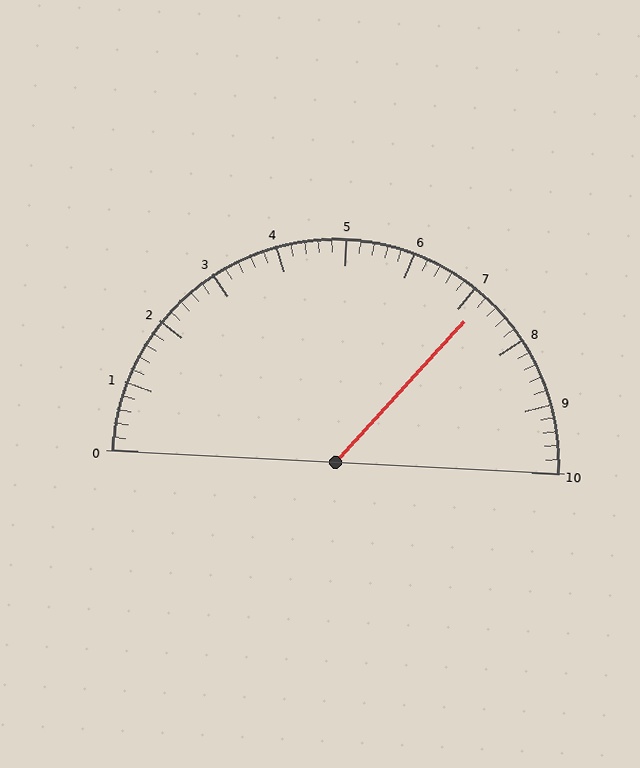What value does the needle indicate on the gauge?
The needle indicates approximately 7.2.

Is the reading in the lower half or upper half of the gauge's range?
The reading is in the upper half of the range (0 to 10).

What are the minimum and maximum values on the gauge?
The gauge ranges from 0 to 10.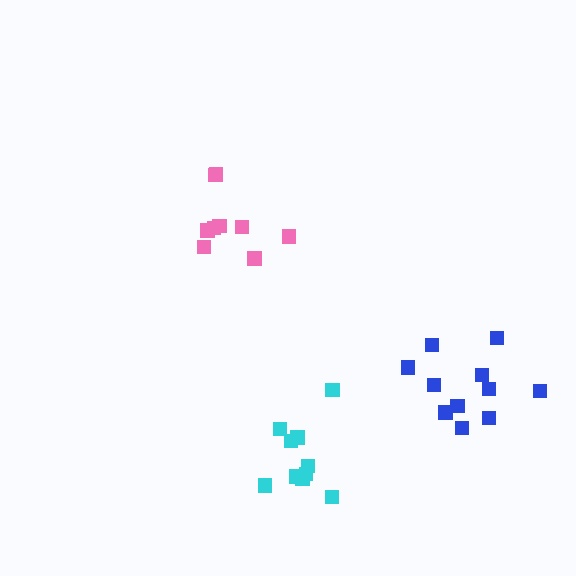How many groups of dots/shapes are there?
There are 3 groups.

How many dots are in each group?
Group 1: 10 dots, Group 2: 11 dots, Group 3: 9 dots (30 total).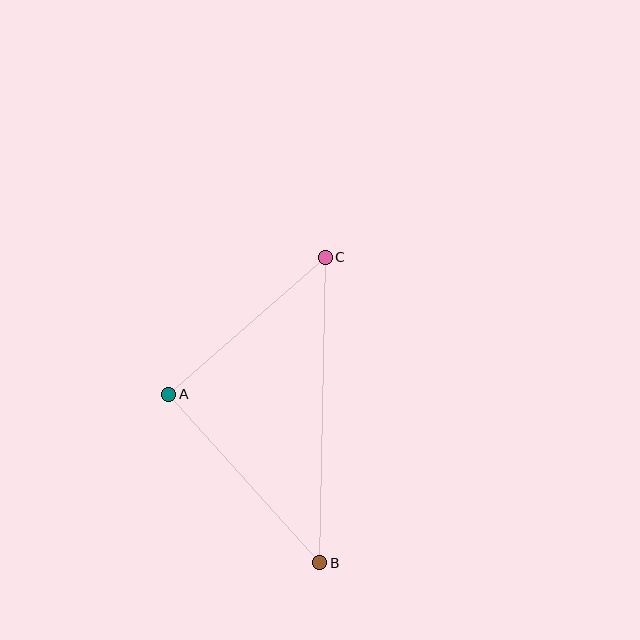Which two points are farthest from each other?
Points B and C are farthest from each other.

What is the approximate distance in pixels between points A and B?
The distance between A and B is approximately 226 pixels.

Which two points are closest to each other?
Points A and C are closest to each other.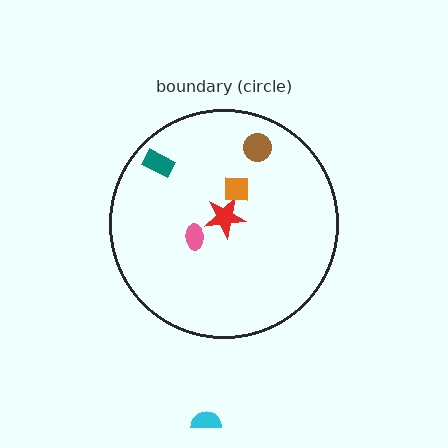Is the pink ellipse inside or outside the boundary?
Inside.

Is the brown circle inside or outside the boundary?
Inside.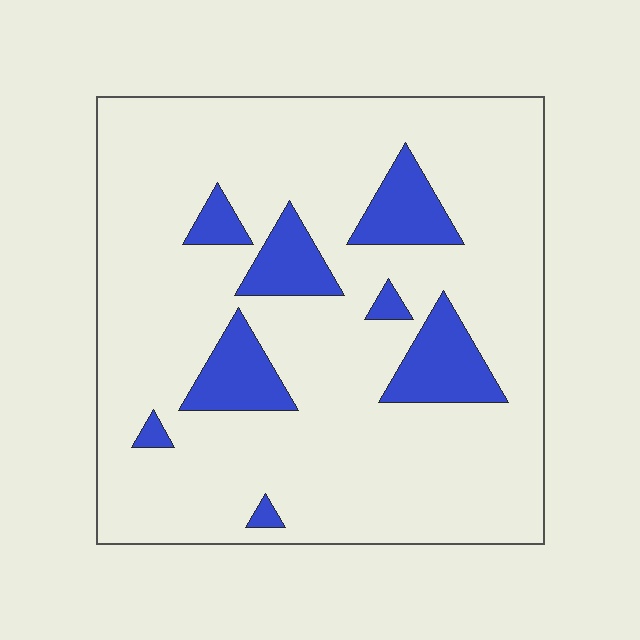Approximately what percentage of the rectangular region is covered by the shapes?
Approximately 15%.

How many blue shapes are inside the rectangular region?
8.